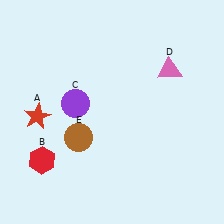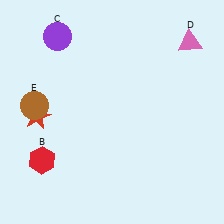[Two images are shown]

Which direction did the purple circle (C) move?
The purple circle (C) moved up.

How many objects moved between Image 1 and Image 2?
3 objects moved between the two images.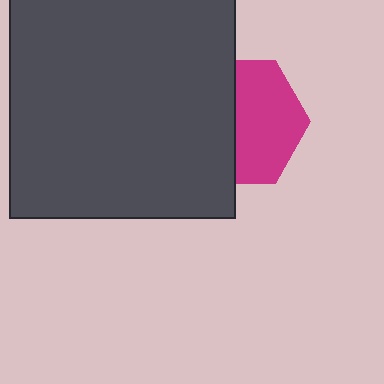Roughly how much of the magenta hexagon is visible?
About half of it is visible (roughly 54%).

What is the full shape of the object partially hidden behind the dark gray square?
The partially hidden object is a magenta hexagon.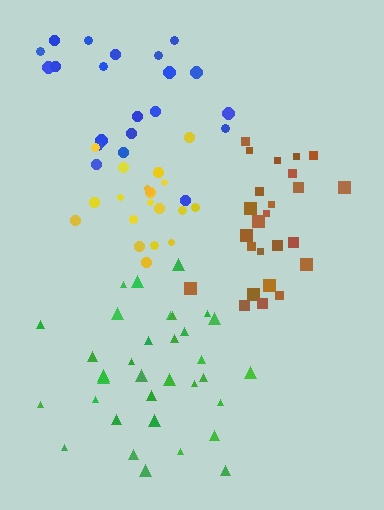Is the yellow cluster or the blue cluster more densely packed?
Yellow.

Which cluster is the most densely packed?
Yellow.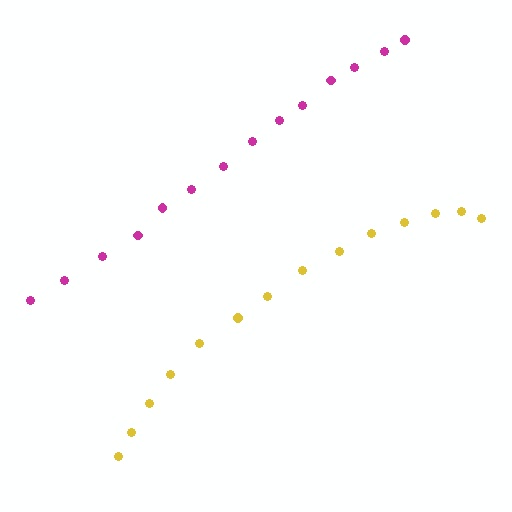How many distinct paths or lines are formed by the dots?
There are 2 distinct paths.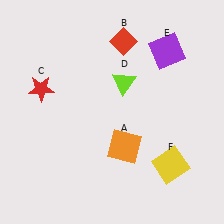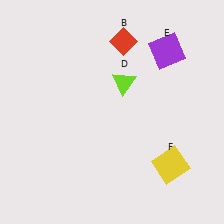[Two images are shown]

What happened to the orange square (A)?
The orange square (A) was removed in Image 2. It was in the bottom-right area of Image 1.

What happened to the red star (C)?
The red star (C) was removed in Image 2. It was in the top-left area of Image 1.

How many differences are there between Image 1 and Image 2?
There are 2 differences between the two images.